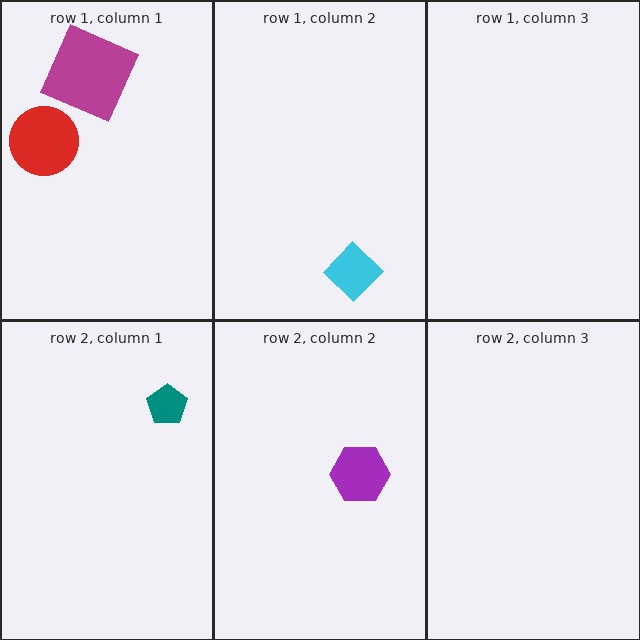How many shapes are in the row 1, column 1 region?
2.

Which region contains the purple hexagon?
The row 2, column 2 region.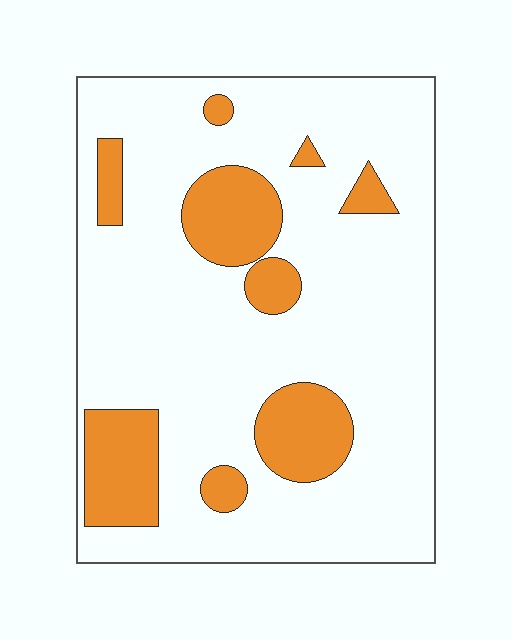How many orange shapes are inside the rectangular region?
9.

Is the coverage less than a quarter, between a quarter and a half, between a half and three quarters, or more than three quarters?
Less than a quarter.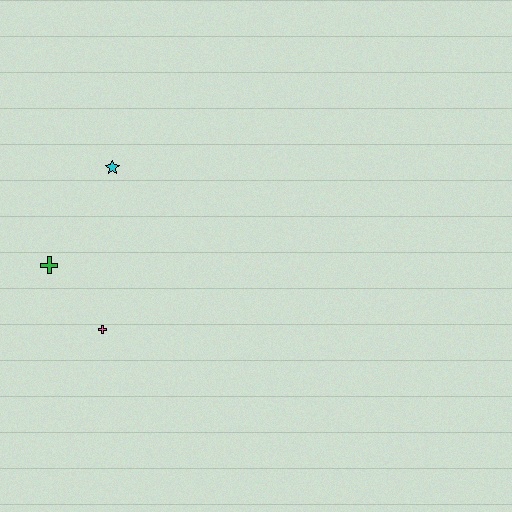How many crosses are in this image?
There are 2 crosses.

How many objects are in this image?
There are 3 objects.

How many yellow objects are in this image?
There are no yellow objects.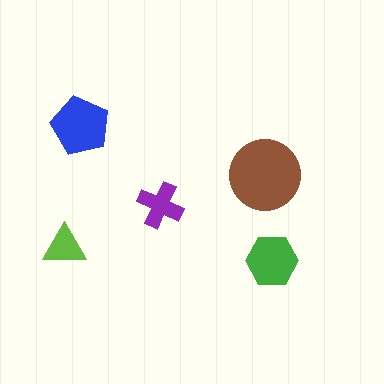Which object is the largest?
The brown circle.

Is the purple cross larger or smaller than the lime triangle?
Larger.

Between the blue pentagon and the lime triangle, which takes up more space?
The blue pentagon.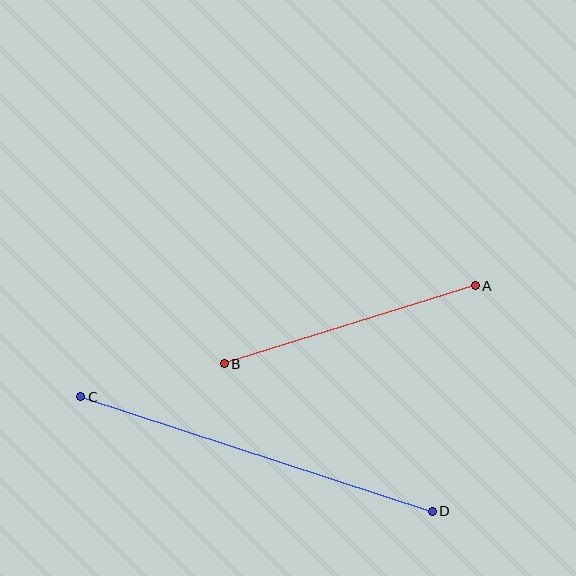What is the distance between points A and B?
The distance is approximately 263 pixels.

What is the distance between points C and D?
The distance is approximately 370 pixels.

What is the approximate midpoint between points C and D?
The midpoint is at approximately (256, 454) pixels.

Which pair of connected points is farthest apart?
Points C and D are farthest apart.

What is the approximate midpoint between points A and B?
The midpoint is at approximately (350, 325) pixels.